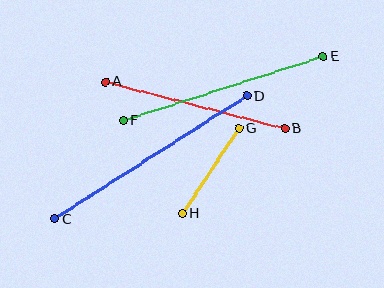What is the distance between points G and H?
The distance is approximately 102 pixels.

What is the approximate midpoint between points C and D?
The midpoint is at approximately (151, 157) pixels.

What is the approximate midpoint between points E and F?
The midpoint is at approximately (223, 88) pixels.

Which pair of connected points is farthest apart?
Points C and D are farthest apart.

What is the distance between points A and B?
The distance is approximately 186 pixels.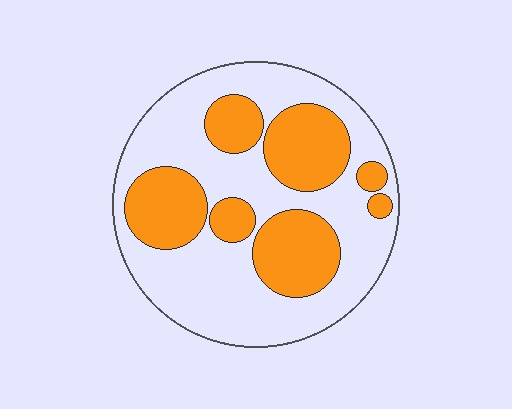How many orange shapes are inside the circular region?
7.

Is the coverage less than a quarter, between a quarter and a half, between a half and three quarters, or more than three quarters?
Between a quarter and a half.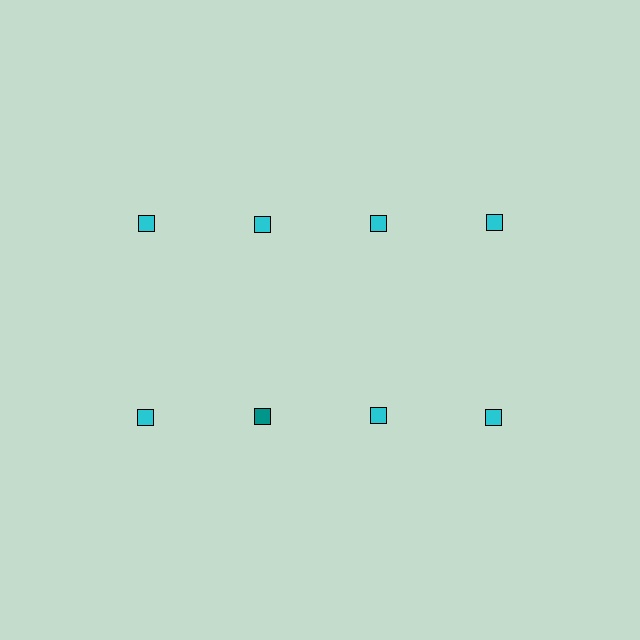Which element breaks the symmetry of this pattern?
The teal square in the second row, second from left column breaks the symmetry. All other shapes are cyan squares.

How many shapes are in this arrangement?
There are 8 shapes arranged in a grid pattern.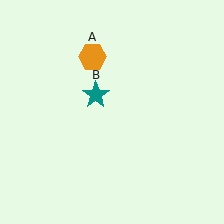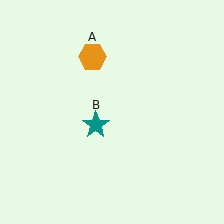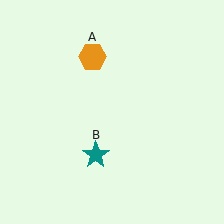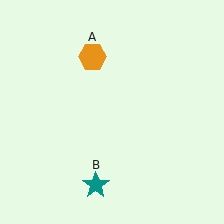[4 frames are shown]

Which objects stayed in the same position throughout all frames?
Orange hexagon (object A) remained stationary.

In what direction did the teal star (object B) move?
The teal star (object B) moved down.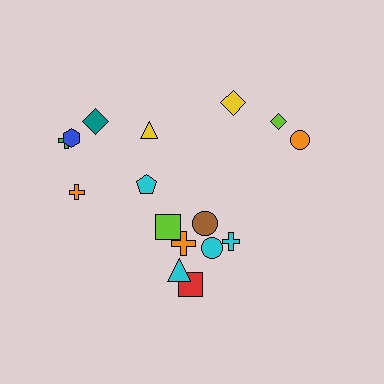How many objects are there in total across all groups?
There are 16 objects.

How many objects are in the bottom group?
There are 8 objects.